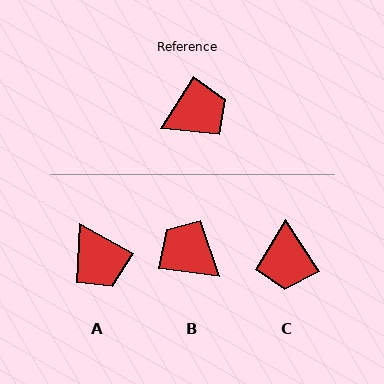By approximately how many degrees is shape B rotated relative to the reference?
Approximately 114 degrees counter-clockwise.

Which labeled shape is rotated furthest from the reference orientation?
C, about 116 degrees away.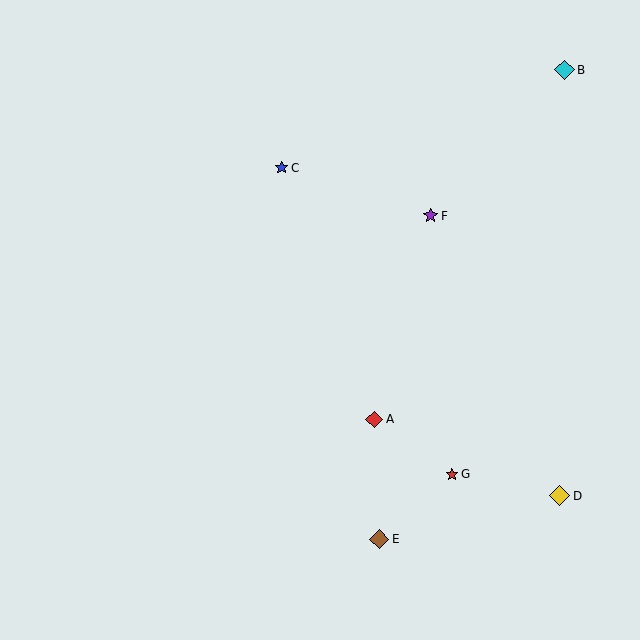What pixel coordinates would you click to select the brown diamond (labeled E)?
Click at (379, 539) to select the brown diamond E.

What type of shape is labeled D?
Shape D is a yellow diamond.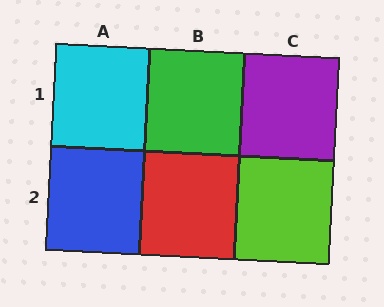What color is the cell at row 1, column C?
Purple.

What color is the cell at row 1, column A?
Cyan.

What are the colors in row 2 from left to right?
Blue, red, lime.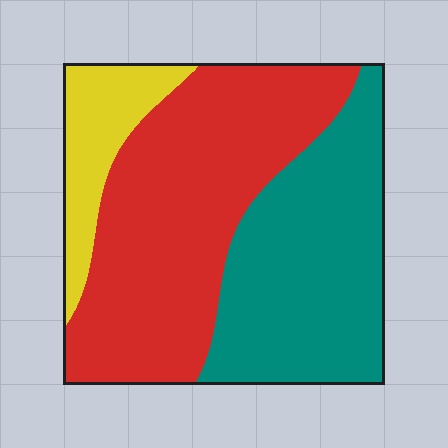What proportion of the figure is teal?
Teal takes up about three eighths (3/8) of the figure.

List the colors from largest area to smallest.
From largest to smallest: red, teal, yellow.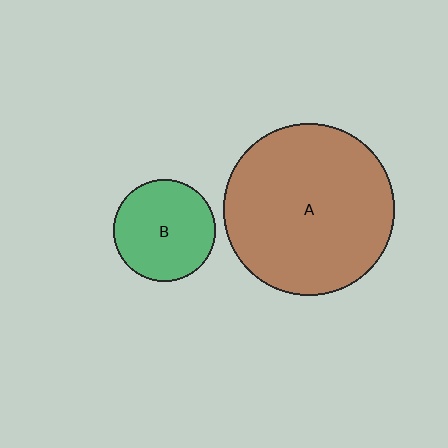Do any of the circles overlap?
No, none of the circles overlap.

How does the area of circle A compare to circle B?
Approximately 2.8 times.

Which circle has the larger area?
Circle A (brown).